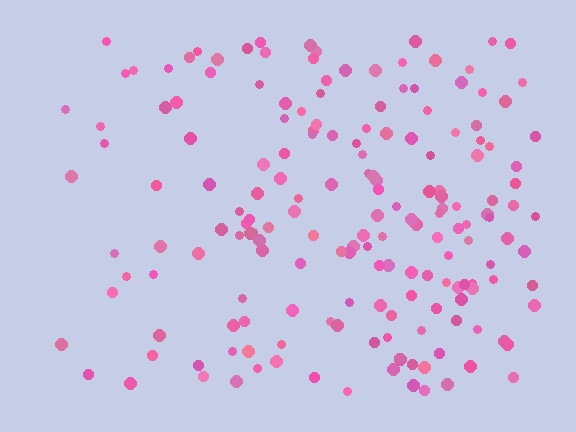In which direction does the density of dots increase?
From left to right, with the right side densest.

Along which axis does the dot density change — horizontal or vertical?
Horizontal.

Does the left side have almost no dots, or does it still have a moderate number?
Still a moderate number, just noticeably fewer than the right.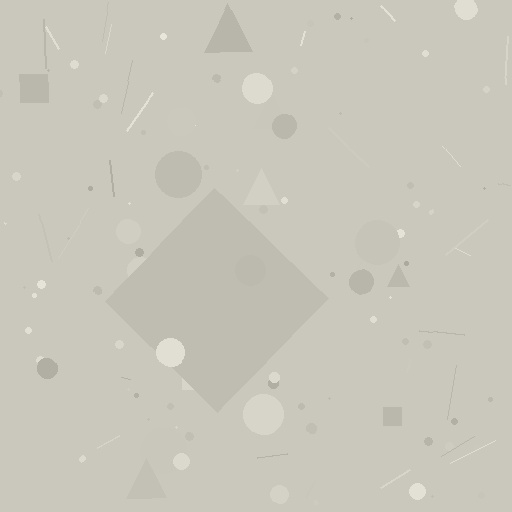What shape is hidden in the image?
A diamond is hidden in the image.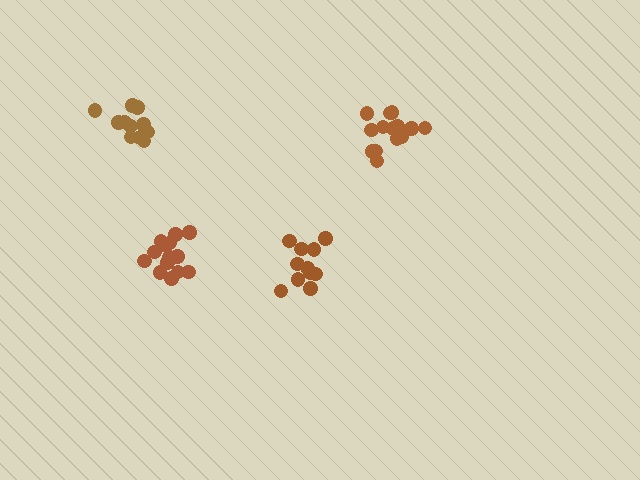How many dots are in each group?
Group 1: 14 dots, Group 2: 11 dots, Group 3: 16 dots, Group 4: 11 dots (52 total).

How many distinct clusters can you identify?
There are 4 distinct clusters.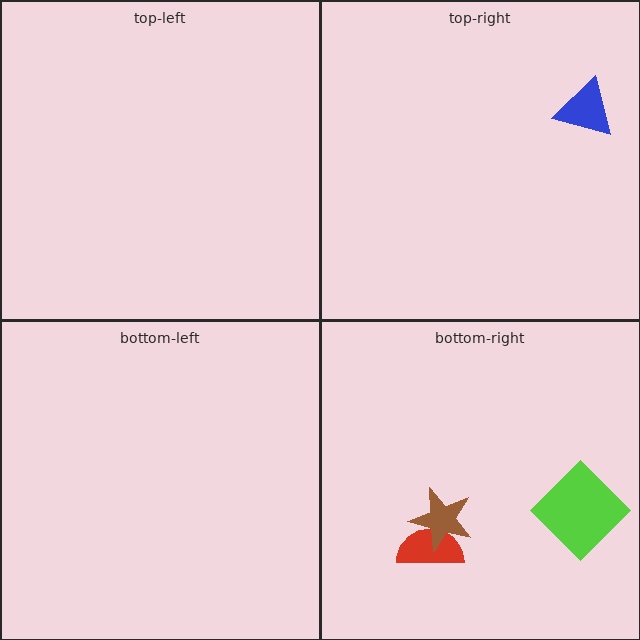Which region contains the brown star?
The bottom-right region.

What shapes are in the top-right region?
The blue triangle.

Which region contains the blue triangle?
The top-right region.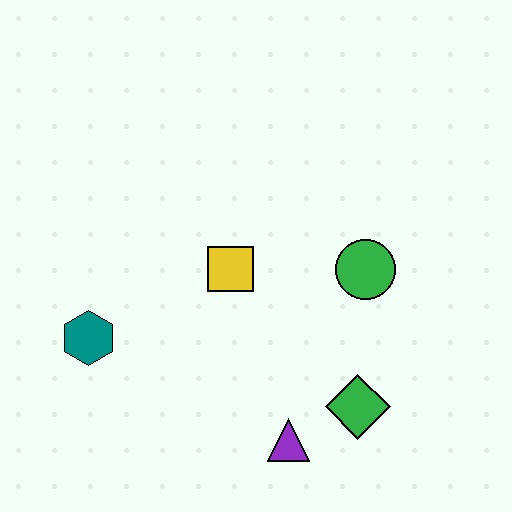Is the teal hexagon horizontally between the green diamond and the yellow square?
No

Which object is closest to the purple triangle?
The green diamond is closest to the purple triangle.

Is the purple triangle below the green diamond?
Yes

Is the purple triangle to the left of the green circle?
Yes